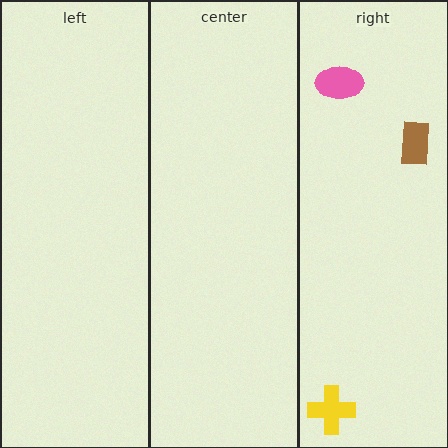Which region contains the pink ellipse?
The right region.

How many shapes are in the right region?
3.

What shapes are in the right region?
The pink ellipse, the brown rectangle, the yellow cross.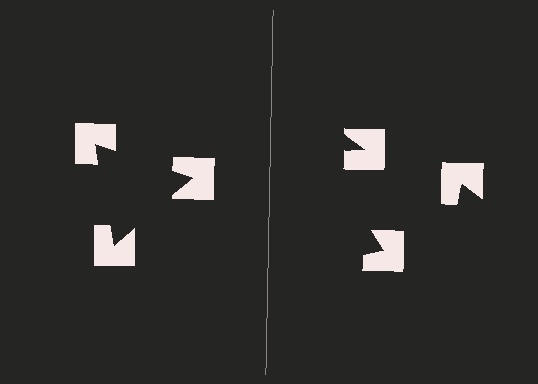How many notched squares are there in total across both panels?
6 — 3 on each side.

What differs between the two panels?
The notched squares are positioned identically on both sides; only the wedge orientations differ. On the left they align to a triangle; on the right they are misaligned.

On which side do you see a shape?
An illusory triangle appears on the left side. On the right side the wedge cuts are rotated, so no coherent shape forms.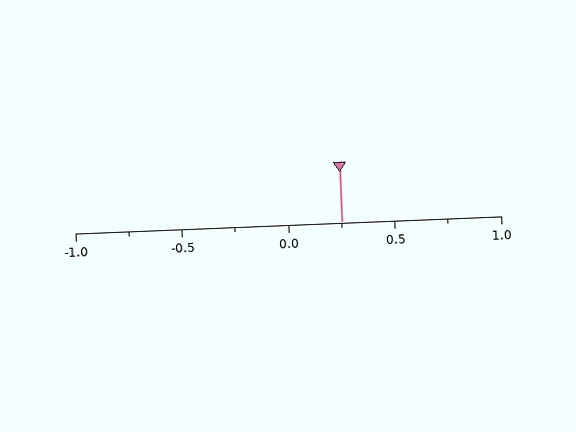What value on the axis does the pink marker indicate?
The marker indicates approximately 0.25.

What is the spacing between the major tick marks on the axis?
The major ticks are spaced 0.5 apart.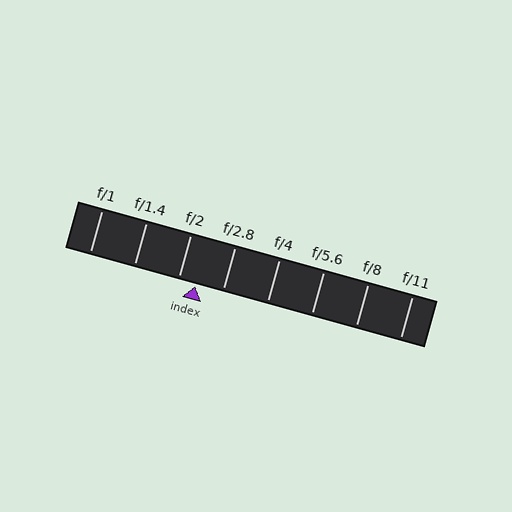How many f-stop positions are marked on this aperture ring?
There are 8 f-stop positions marked.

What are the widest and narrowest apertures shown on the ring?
The widest aperture shown is f/1 and the narrowest is f/11.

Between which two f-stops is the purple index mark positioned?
The index mark is between f/2 and f/2.8.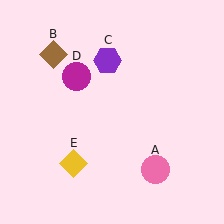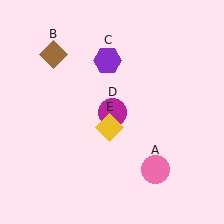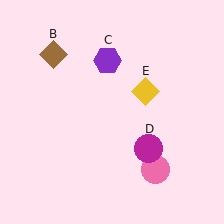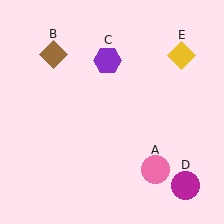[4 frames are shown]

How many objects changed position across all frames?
2 objects changed position: magenta circle (object D), yellow diamond (object E).